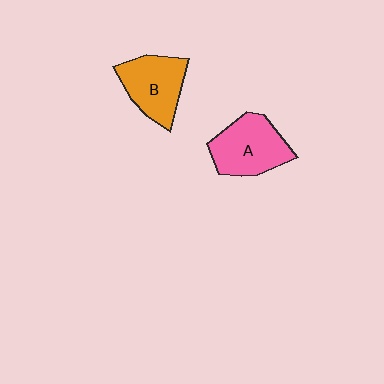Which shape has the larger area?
Shape A (pink).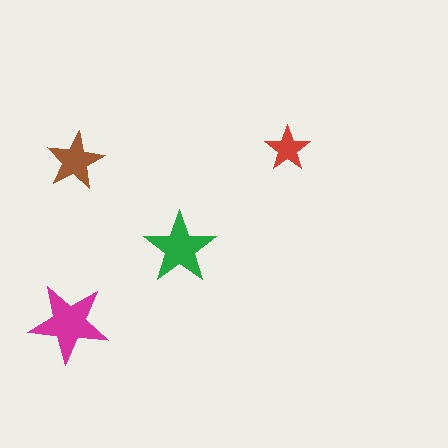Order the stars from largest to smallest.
the magenta one, the green one, the brown one, the red one.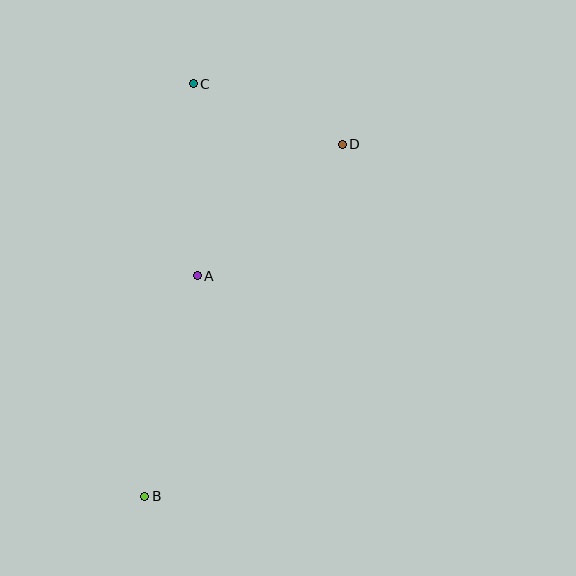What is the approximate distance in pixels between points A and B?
The distance between A and B is approximately 227 pixels.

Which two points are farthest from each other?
Points B and C are farthest from each other.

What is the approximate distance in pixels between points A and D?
The distance between A and D is approximately 195 pixels.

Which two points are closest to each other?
Points C and D are closest to each other.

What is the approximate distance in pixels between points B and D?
The distance between B and D is approximately 403 pixels.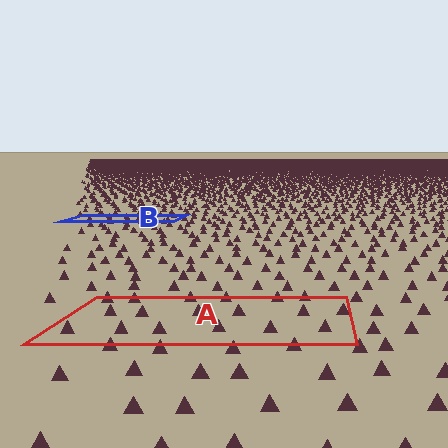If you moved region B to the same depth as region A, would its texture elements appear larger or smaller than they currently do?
They would appear larger. At a closer depth, the same texture elements are projected at a bigger on-screen size.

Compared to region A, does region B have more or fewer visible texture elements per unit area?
Region B has more texture elements per unit area — they are packed more densely because it is farther away.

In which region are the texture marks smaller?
The texture marks are smaller in region B, because it is farther away.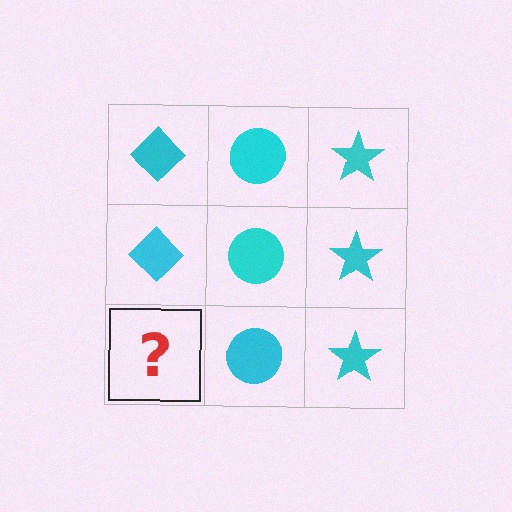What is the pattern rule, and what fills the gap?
The rule is that each column has a consistent shape. The gap should be filled with a cyan diamond.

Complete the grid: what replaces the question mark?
The question mark should be replaced with a cyan diamond.